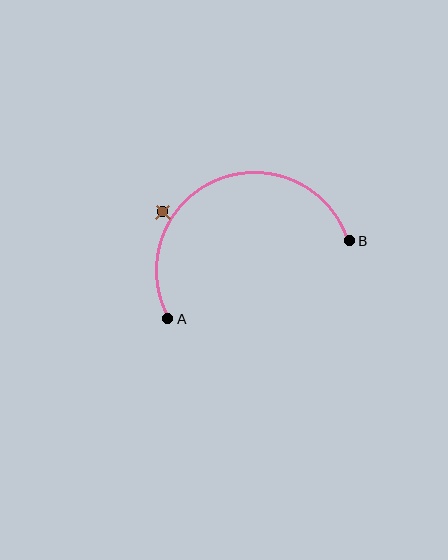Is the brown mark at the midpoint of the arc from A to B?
No — the brown mark does not lie on the arc at all. It sits slightly outside the curve.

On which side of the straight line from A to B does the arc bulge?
The arc bulges above the straight line connecting A and B.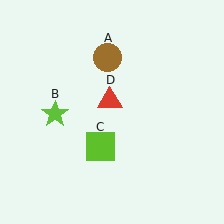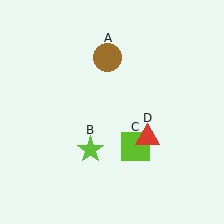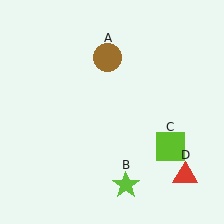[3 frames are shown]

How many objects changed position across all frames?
3 objects changed position: lime star (object B), lime square (object C), red triangle (object D).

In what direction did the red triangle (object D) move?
The red triangle (object D) moved down and to the right.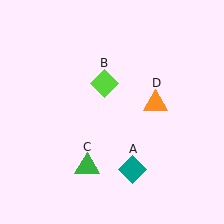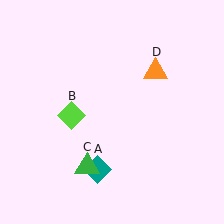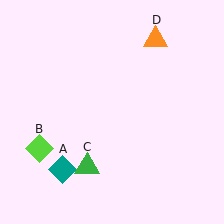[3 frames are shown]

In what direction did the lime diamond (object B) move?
The lime diamond (object B) moved down and to the left.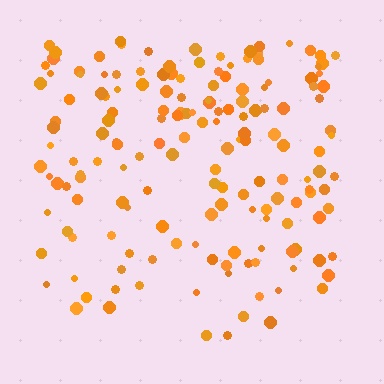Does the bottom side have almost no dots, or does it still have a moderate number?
Still a moderate number, just noticeably fewer than the top.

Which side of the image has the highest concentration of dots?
The top.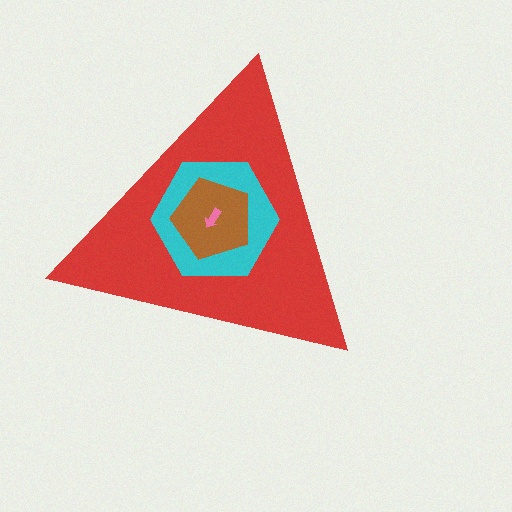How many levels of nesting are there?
4.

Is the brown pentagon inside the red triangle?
Yes.